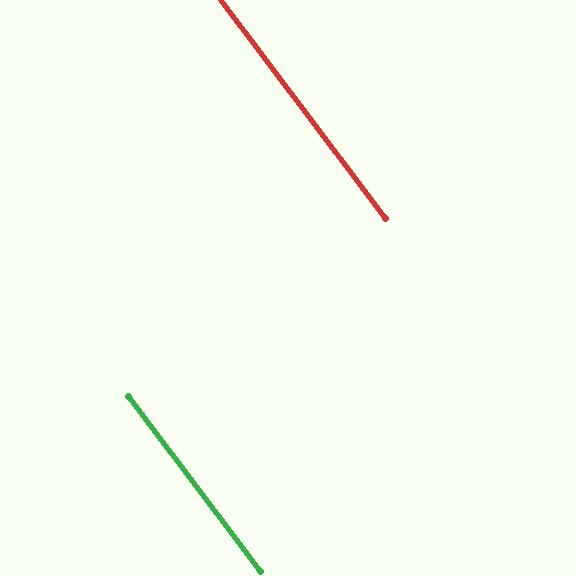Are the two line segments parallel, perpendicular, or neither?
Parallel — their directions differ by only 0.1°.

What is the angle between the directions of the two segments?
Approximately 0 degrees.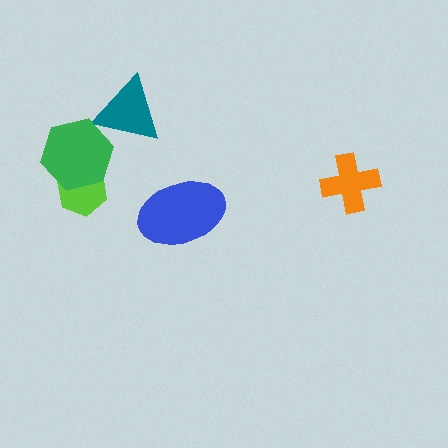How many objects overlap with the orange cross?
0 objects overlap with the orange cross.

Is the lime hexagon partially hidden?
Yes, it is partially covered by another shape.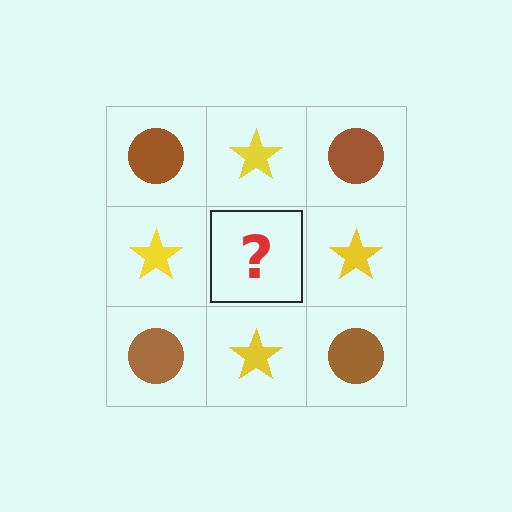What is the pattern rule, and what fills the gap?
The rule is that it alternates brown circle and yellow star in a checkerboard pattern. The gap should be filled with a brown circle.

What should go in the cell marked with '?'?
The missing cell should contain a brown circle.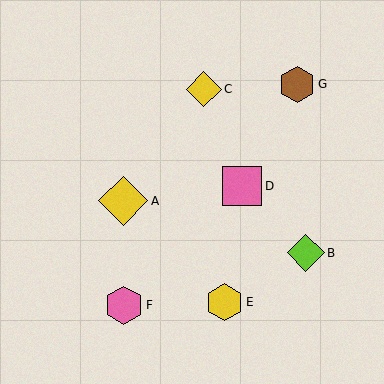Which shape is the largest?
The yellow diamond (labeled A) is the largest.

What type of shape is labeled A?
Shape A is a yellow diamond.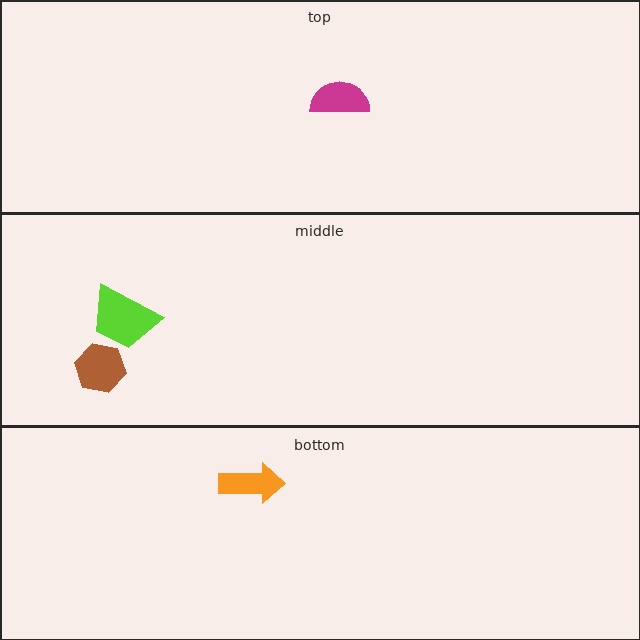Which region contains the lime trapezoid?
The middle region.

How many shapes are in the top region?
1.